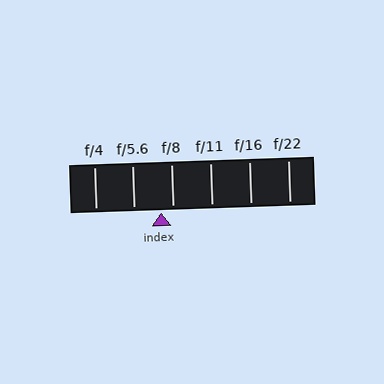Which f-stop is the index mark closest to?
The index mark is closest to f/8.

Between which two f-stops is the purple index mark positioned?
The index mark is between f/5.6 and f/8.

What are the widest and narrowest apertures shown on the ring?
The widest aperture shown is f/4 and the narrowest is f/22.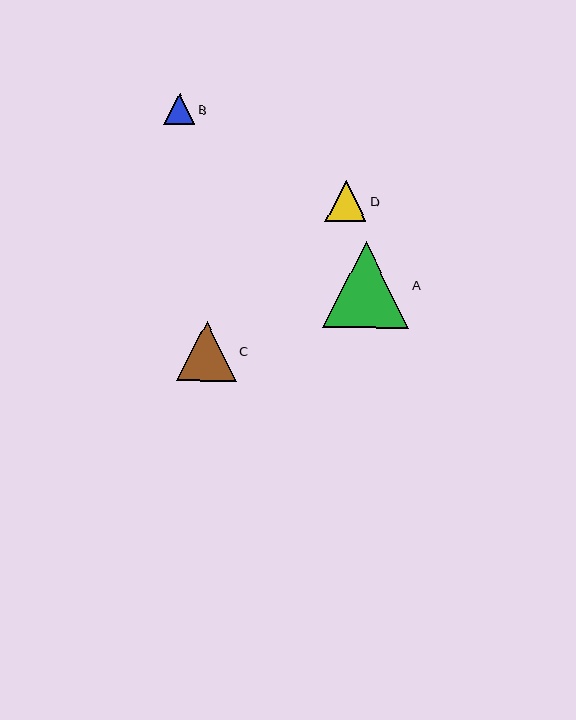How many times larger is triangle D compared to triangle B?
Triangle D is approximately 1.3 times the size of triangle B.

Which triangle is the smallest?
Triangle B is the smallest with a size of approximately 31 pixels.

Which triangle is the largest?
Triangle A is the largest with a size of approximately 86 pixels.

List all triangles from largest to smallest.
From largest to smallest: A, C, D, B.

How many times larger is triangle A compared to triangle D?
Triangle A is approximately 2.1 times the size of triangle D.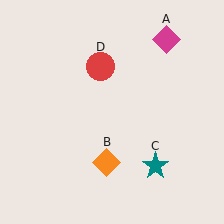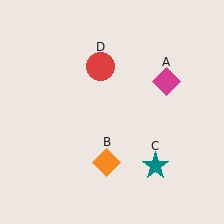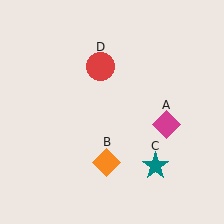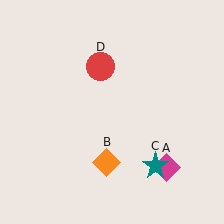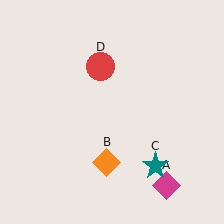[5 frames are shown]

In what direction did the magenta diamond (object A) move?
The magenta diamond (object A) moved down.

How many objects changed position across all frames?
1 object changed position: magenta diamond (object A).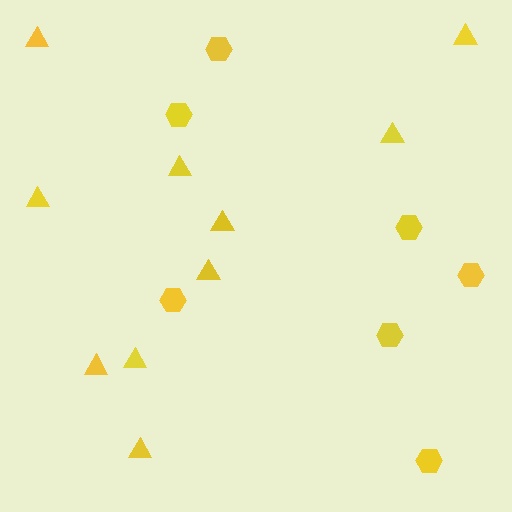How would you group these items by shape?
There are 2 groups: one group of triangles (10) and one group of hexagons (7).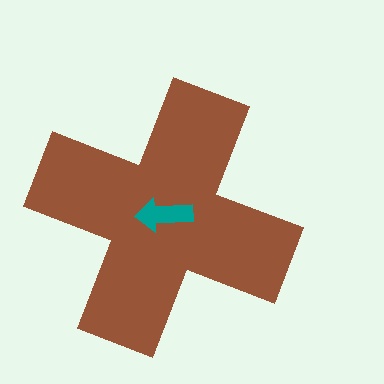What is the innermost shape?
The teal arrow.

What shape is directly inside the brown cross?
The teal arrow.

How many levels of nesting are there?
2.